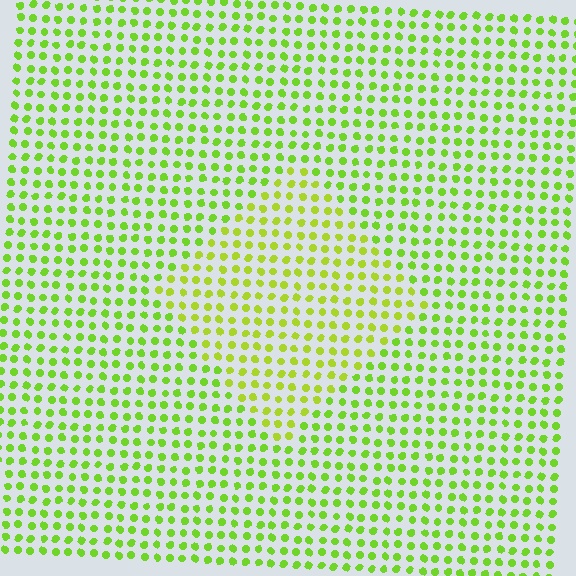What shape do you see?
I see a diamond.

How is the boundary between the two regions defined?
The boundary is defined purely by a slight shift in hue (about 19 degrees). Spacing, size, and orientation are identical on both sides.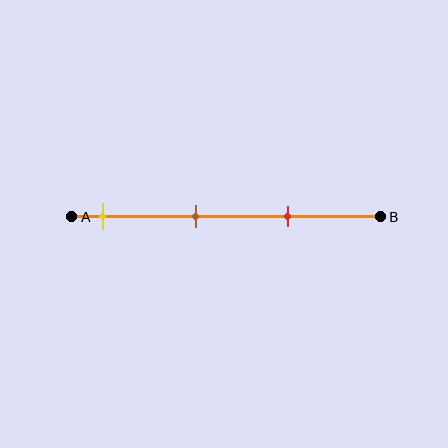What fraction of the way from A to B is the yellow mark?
The yellow mark is approximately 10% (0.1) of the way from A to B.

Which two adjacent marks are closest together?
The brown and red marks are the closest adjacent pair.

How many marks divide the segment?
There are 3 marks dividing the segment.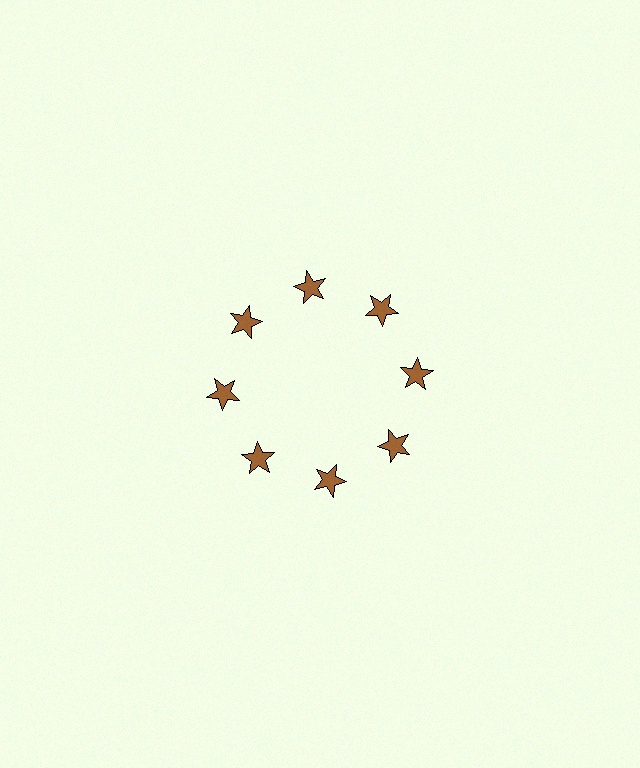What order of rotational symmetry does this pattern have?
This pattern has 8-fold rotational symmetry.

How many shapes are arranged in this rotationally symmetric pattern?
There are 8 shapes, arranged in 8 groups of 1.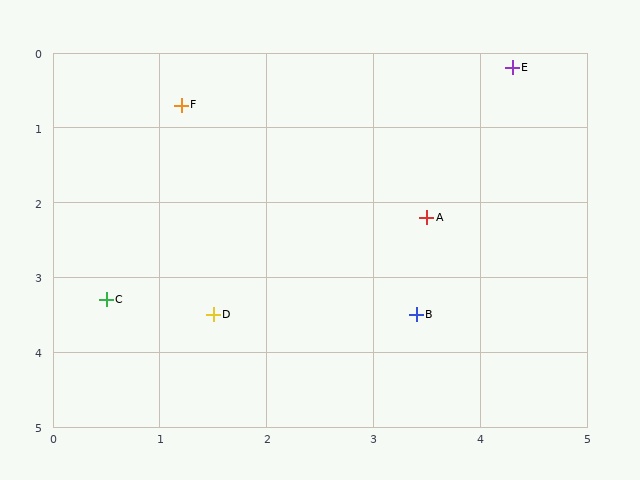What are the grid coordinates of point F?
Point F is at approximately (1.2, 0.7).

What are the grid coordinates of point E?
Point E is at approximately (4.3, 0.2).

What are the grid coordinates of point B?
Point B is at approximately (3.4, 3.5).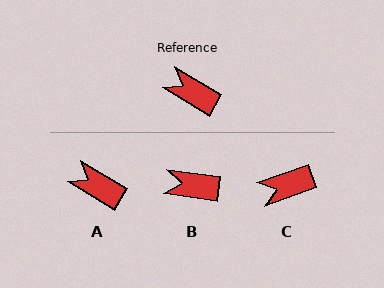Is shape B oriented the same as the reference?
No, it is off by about 23 degrees.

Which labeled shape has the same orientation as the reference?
A.